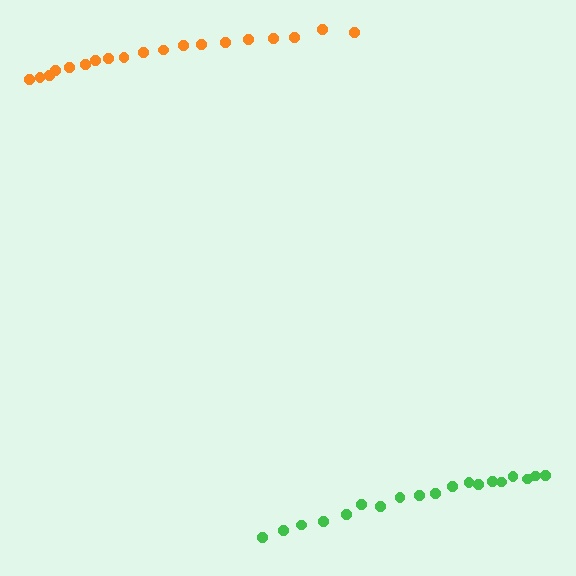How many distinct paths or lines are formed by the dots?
There are 2 distinct paths.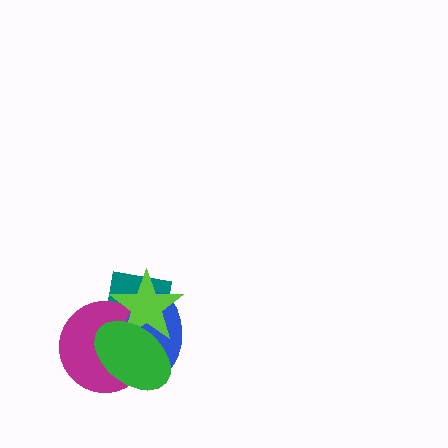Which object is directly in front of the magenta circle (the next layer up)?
The blue ellipse is directly in front of the magenta circle.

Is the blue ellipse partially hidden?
Yes, it is partially covered by another shape.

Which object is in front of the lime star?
The green ellipse is in front of the lime star.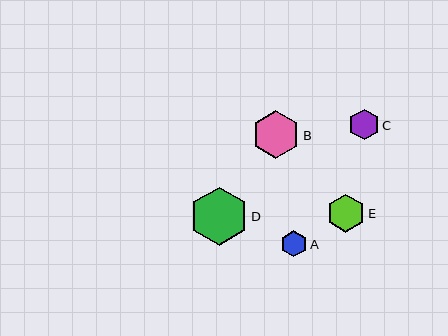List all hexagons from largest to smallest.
From largest to smallest: D, B, E, C, A.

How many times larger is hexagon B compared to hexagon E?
Hexagon B is approximately 1.3 times the size of hexagon E.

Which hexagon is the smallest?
Hexagon A is the smallest with a size of approximately 26 pixels.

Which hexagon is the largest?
Hexagon D is the largest with a size of approximately 58 pixels.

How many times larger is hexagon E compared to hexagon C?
Hexagon E is approximately 1.3 times the size of hexagon C.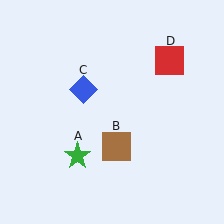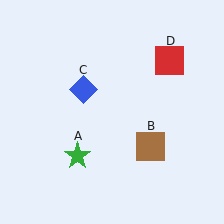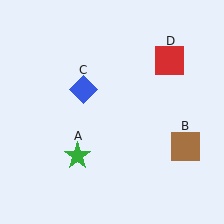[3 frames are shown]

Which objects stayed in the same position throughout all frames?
Green star (object A) and blue diamond (object C) and red square (object D) remained stationary.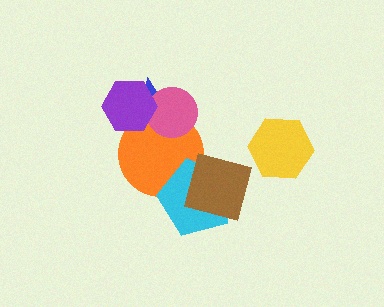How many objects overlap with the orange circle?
4 objects overlap with the orange circle.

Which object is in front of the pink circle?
The purple hexagon is in front of the pink circle.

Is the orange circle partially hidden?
Yes, it is partially covered by another shape.